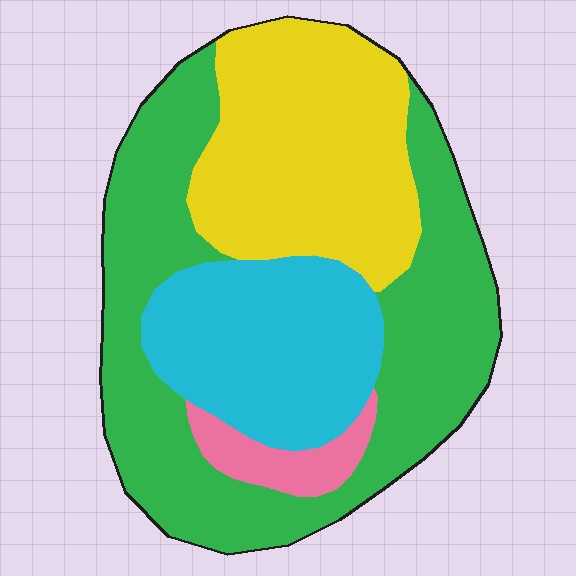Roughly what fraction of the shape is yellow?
Yellow takes up about one quarter (1/4) of the shape.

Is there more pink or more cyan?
Cyan.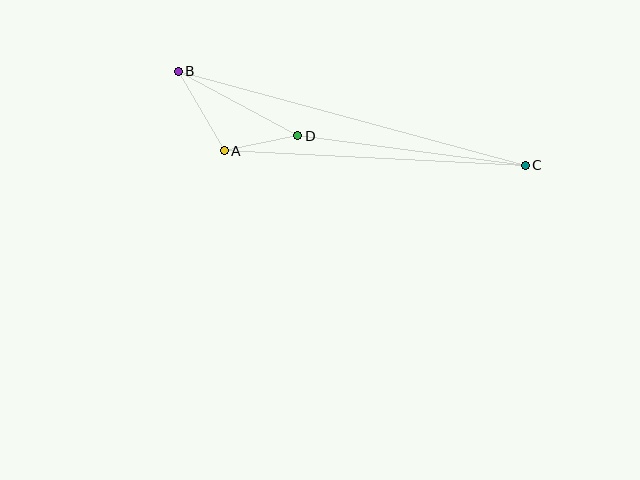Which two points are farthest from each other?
Points B and C are farthest from each other.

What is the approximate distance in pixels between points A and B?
The distance between A and B is approximately 92 pixels.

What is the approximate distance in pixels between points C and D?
The distance between C and D is approximately 229 pixels.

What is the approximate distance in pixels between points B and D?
The distance between B and D is approximately 136 pixels.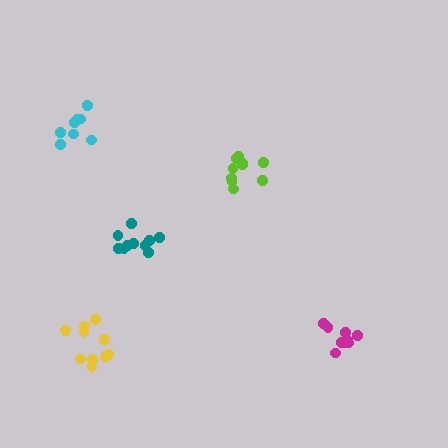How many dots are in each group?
Group 1: 10 dots, Group 2: 9 dots, Group 3: 10 dots, Group 4: 8 dots, Group 5: 10 dots (47 total).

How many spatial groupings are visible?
There are 5 spatial groupings.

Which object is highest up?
The cyan cluster is topmost.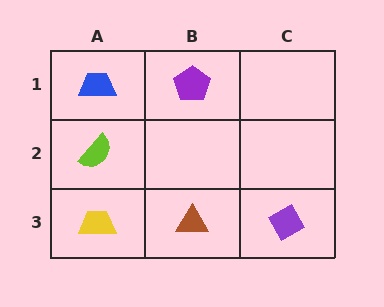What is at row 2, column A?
A lime semicircle.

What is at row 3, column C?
A purple diamond.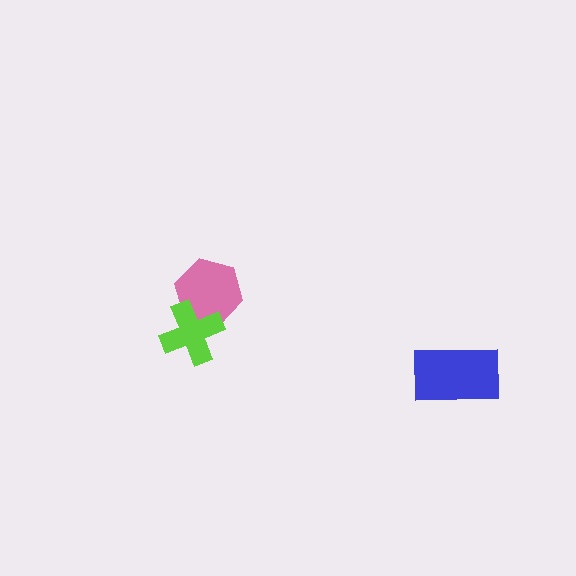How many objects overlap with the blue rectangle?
0 objects overlap with the blue rectangle.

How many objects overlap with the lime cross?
1 object overlaps with the lime cross.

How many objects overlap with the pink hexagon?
1 object overlaps with the pink hexagon.